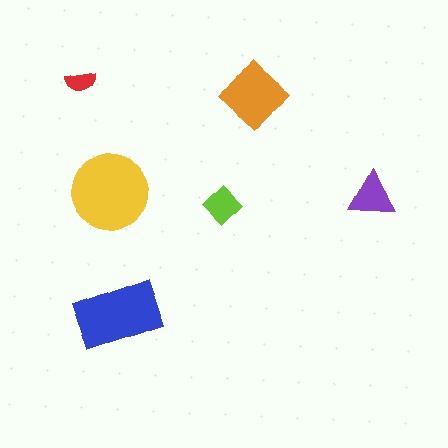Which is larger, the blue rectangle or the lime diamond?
The blue rectangle.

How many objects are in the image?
There are 6 objects in the image.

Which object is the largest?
The yellow circle.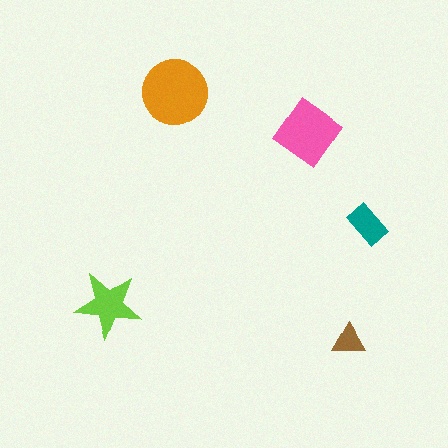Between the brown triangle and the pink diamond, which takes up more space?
The pink diamond.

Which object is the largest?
The orange circle.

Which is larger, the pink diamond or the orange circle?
The orange circle.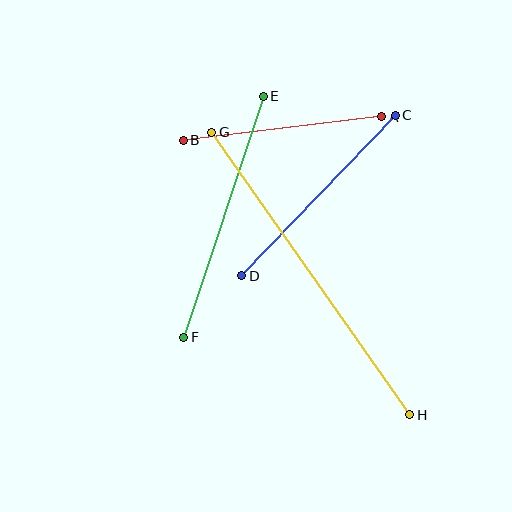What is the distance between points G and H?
The distance is approximately 345 pixels.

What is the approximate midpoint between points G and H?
The midpoint is at approximately (311, 273) pixels.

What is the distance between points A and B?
The distance is approximately 200 pixels.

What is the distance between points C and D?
The distance is approximately 222 pixels.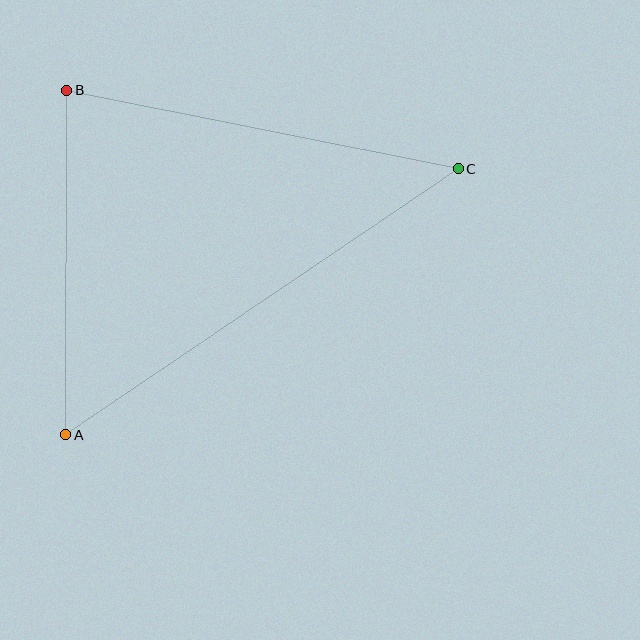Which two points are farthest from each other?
Points A and C are farthest from each other.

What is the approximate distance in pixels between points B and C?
The distance between B and C is approximately 399 pixels.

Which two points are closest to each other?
Points A and B are closest to each other.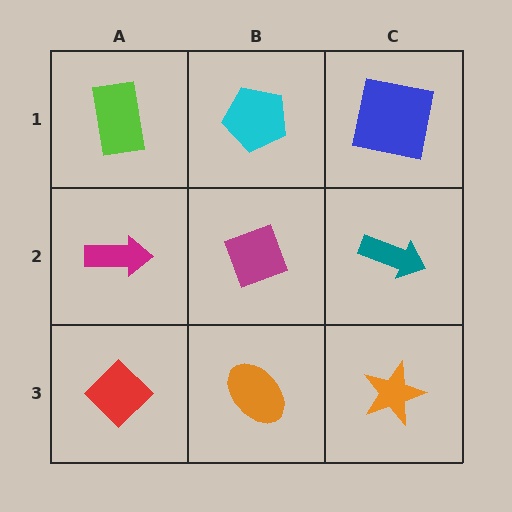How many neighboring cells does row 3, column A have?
2.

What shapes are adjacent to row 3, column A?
A magenta arrow (row 2, column A), an orange ellipse (row 3, column B).